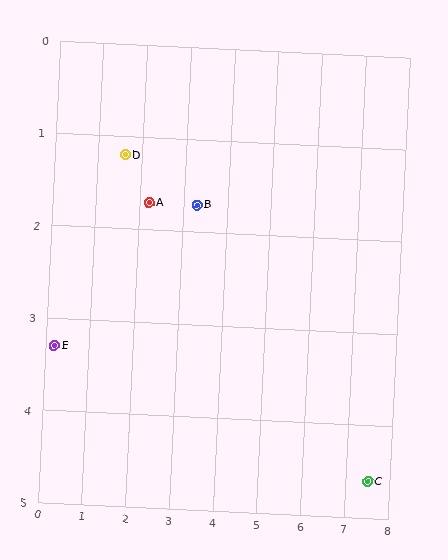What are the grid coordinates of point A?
Point A is at approximately (2.2, 1.7).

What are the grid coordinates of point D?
Point D is at approximately (1.6, 1.2).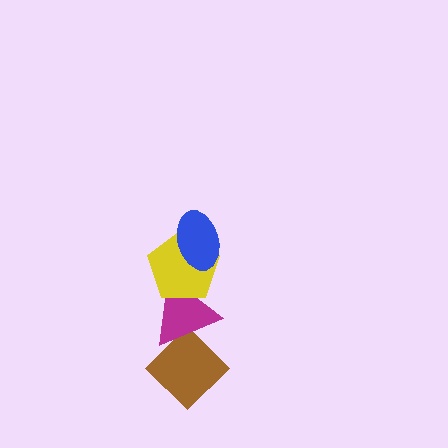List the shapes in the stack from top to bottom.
From top to bottom: the blue ellipse, the yellow pentagon, the magenta triangle, the brown diamond.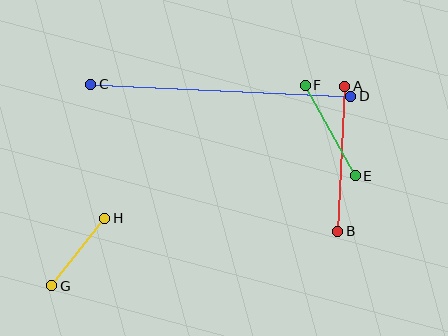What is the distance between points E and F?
The distance is approximately 103 pixels.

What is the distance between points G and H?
The distance is approximately 86 pixels.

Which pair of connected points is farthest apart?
Points C and D are farthest apart.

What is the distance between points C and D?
The distance is approximately 260 pixels.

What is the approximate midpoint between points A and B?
The midpoint is at approximately (341, 159) pixels.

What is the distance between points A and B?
The distance is approximately 145 pixels.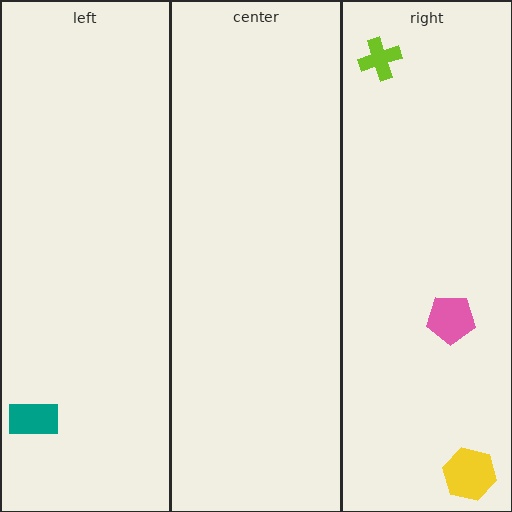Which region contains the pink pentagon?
The right region.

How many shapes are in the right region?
3.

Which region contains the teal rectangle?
The left region.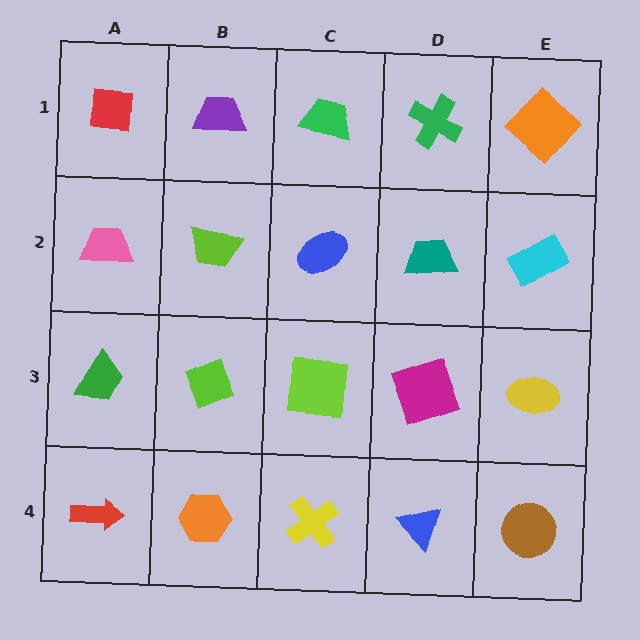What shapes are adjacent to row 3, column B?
A lime trapezoid (row 2, column B), an orange hexagon (row 4, column B), a green trapezoid (row 3, column A), a lime square (row 3, column C).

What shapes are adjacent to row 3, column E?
A cyan rectangle (row 2, column E), a brown circle (row 4, column E), a magenta square (row 3, column D).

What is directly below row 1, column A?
A pink trapezoid.